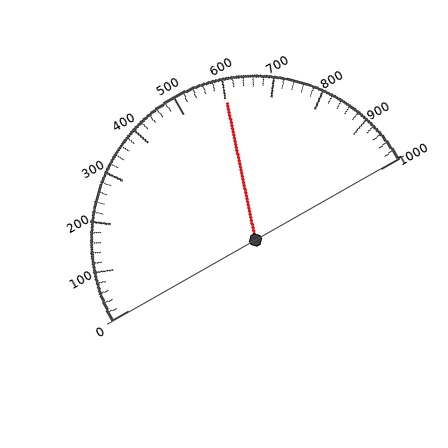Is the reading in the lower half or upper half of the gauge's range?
The reading is in the upper half of the range (0 to 1000).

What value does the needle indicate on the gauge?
The needle indicates approximately 600.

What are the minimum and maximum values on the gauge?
The gauge ranges from 0 to 1000.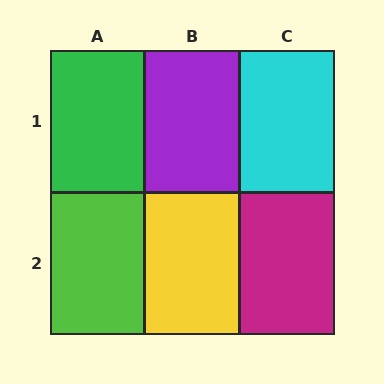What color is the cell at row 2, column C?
Magenta.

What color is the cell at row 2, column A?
Lime.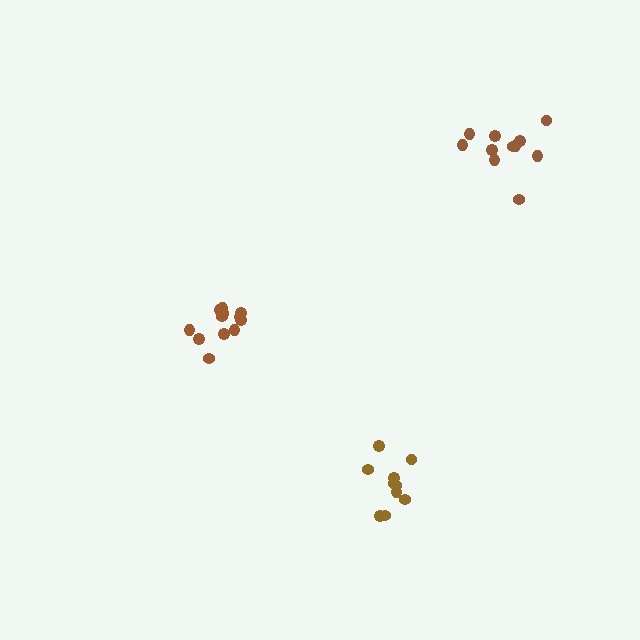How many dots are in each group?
Group 1: 12 dots, Group 2: 10 dots, Group 3: 11 dots (33 total).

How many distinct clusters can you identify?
There are 3 distinct clusters.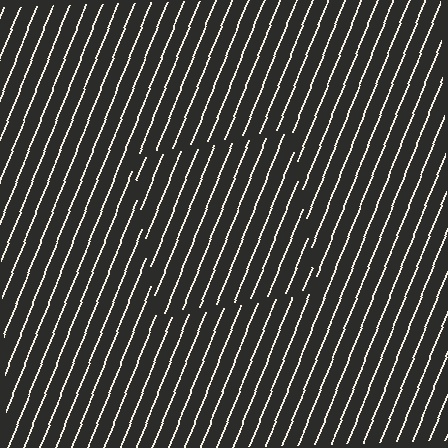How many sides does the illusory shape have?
4 sides — the line-ends trace a square.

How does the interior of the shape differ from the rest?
The interior of the shape contains the same grating, shifted by half a period — the contour is defined by the phase discontinuity where line-ends from the inner and outer gratings abut.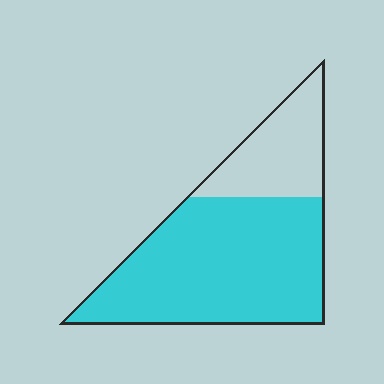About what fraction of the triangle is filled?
About three quarters (3/4).